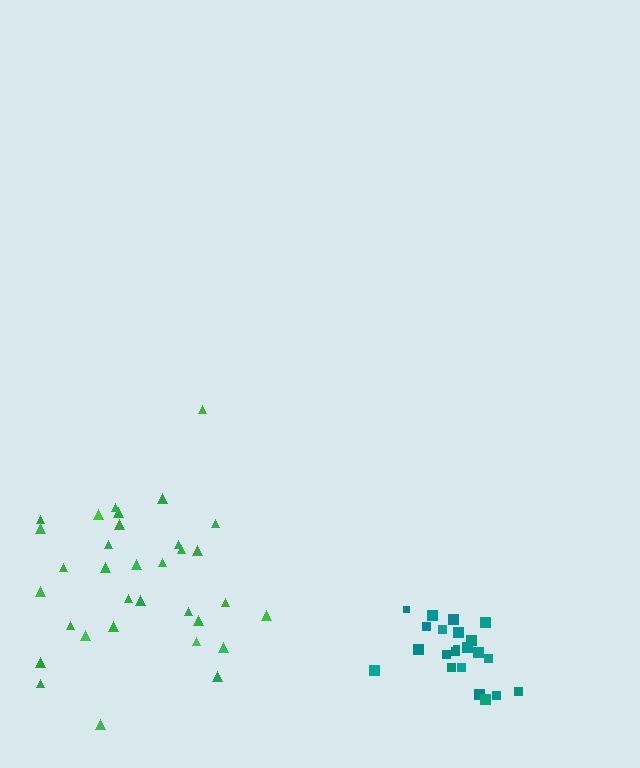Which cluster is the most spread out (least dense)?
Green.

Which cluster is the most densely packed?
Teal.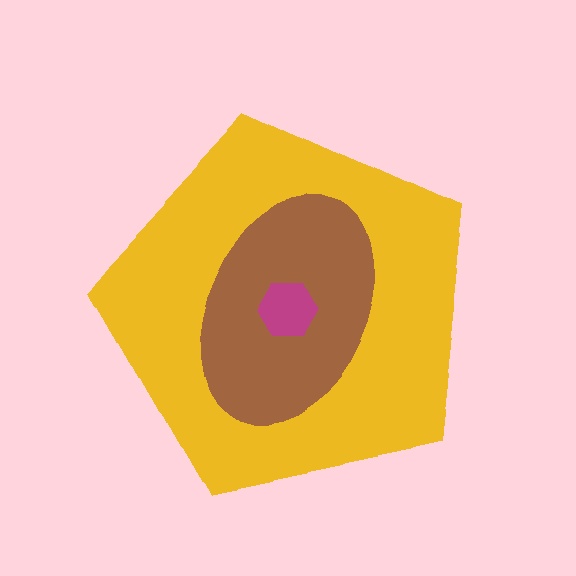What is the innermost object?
The magenta hexagon.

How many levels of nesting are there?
3.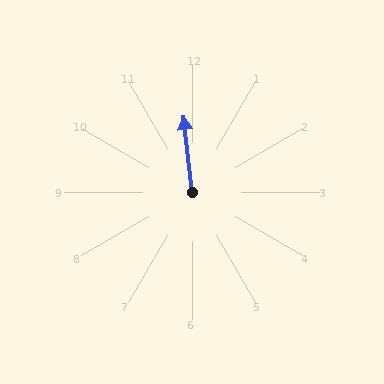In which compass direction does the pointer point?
North.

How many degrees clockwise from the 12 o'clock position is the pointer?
Approximately 353 degrees.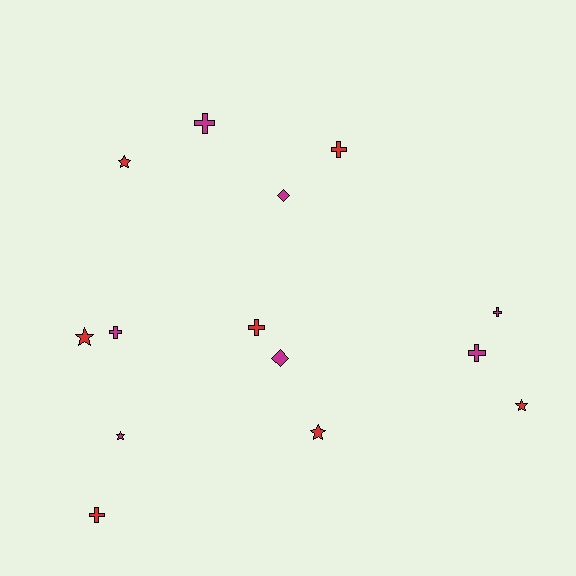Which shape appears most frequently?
Cross, with 7 objects.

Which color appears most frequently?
Magenta, with 7 objects.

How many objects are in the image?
There are 14 objects.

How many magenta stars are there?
There is 1 magenta star.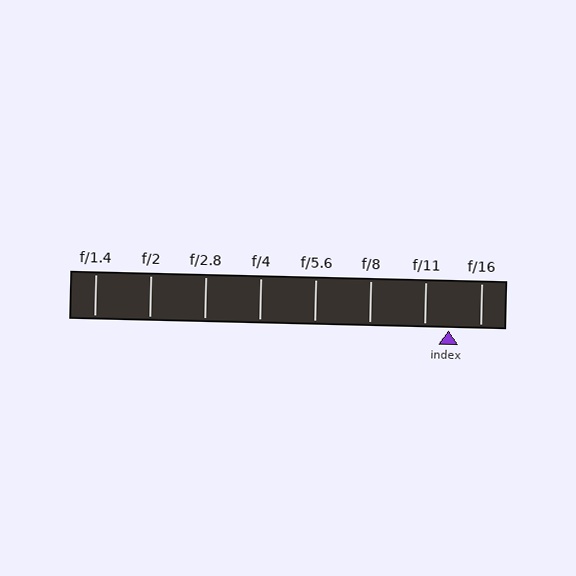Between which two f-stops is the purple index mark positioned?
The index mark is between f/11 and f/16.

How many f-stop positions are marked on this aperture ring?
There are 8 f-stop positions marked.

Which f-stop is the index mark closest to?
The index mark is closest to f/11.